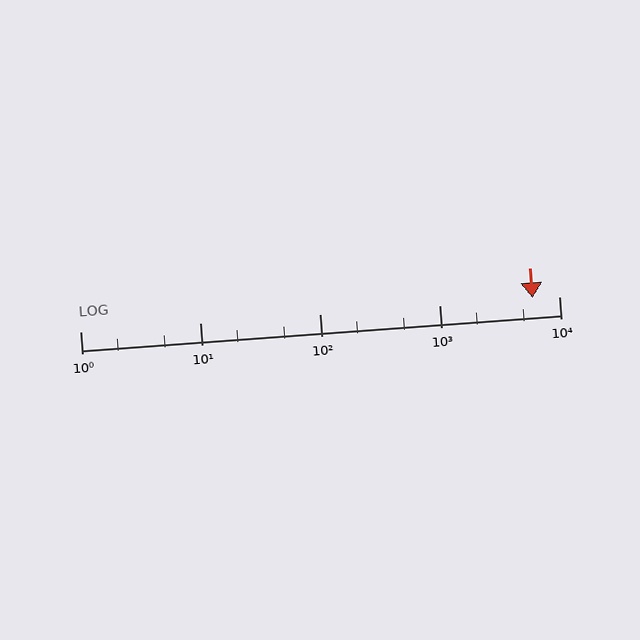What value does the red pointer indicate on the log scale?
The pointer indicates approximately 6000.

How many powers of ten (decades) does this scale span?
The scale spans 4 decades, from 1 to 10000.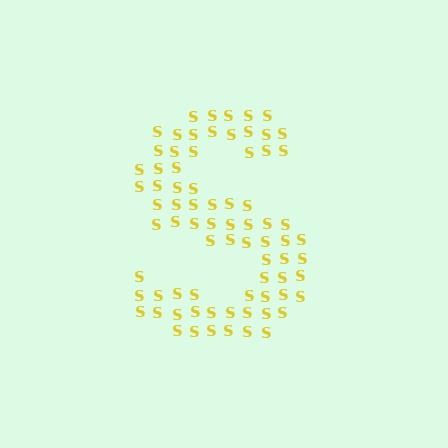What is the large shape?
The large shape is the letter S.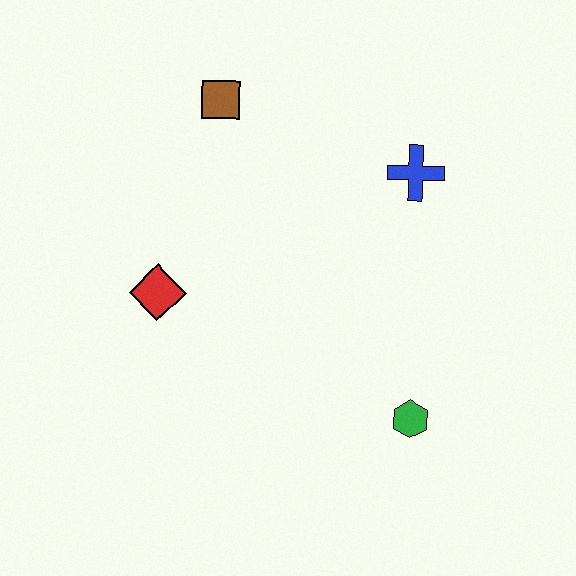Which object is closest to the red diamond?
The brown square is closest to the red diamond.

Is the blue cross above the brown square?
No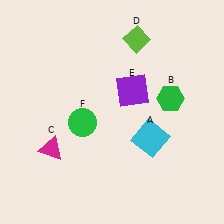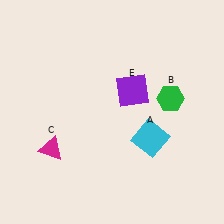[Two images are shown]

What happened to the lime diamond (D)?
The lime diamond (D) was removed in Image 2. It was in the top-right area of Image 1.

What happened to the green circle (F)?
The green circle (F) was removed in Image 2. It was in the bottom-left area of Image 1.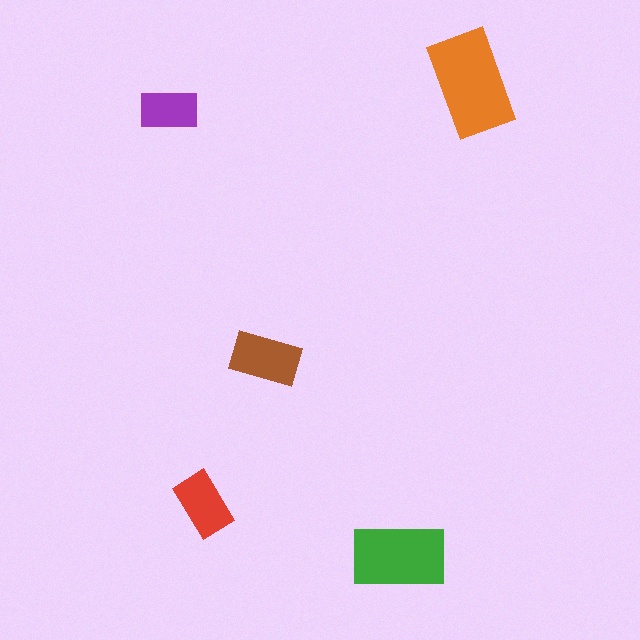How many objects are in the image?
There are 5 objects in the image.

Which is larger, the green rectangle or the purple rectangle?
The green one.